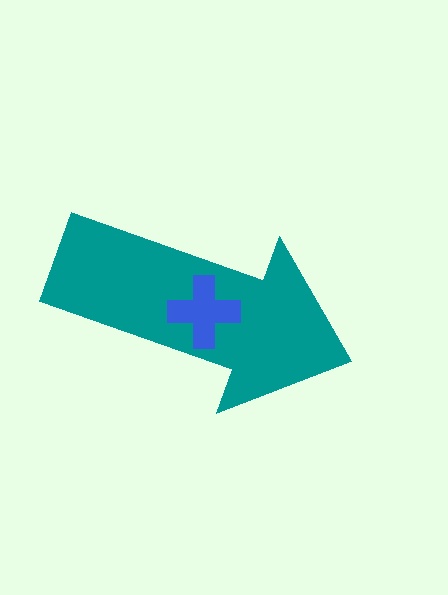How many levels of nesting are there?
2.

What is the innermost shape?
The blue cross.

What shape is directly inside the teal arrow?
The blue cross.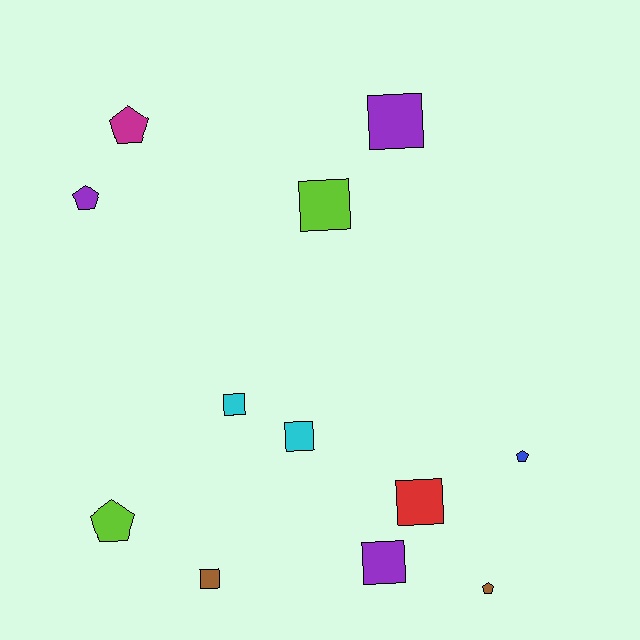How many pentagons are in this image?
There are 5 pentagons.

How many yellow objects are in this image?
There are no yellow objects.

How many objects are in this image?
There are 12 objects.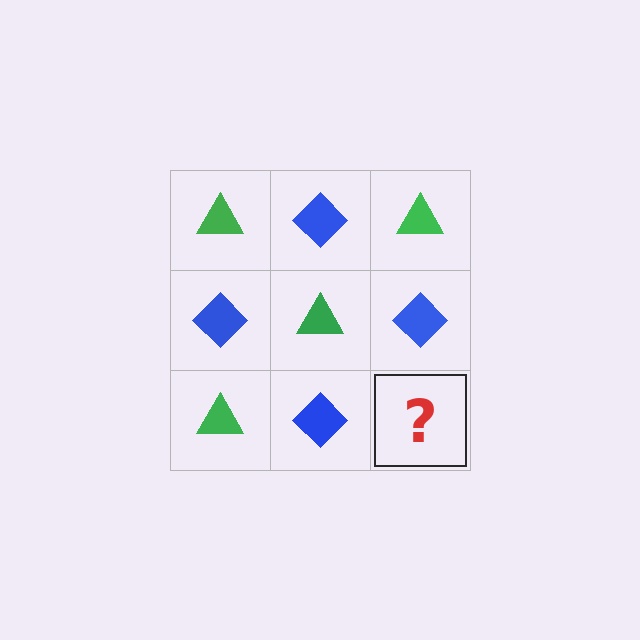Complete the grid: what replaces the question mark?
The question mark should be replaced with a green triangle.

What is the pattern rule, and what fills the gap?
The rule is that it alternates green triangle and blue diamond in a checkerboard pattern. The gap should be filled with a green triangle.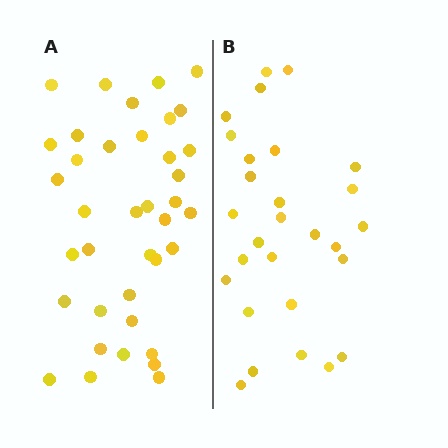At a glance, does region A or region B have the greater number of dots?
Region A (the left region) has more dots.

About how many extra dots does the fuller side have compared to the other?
Region A has roughly 10 or so more dots than region B.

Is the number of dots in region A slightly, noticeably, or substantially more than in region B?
Region A has noticeably more, but not dramatically so. The ratio is roughly 1.4 to 1.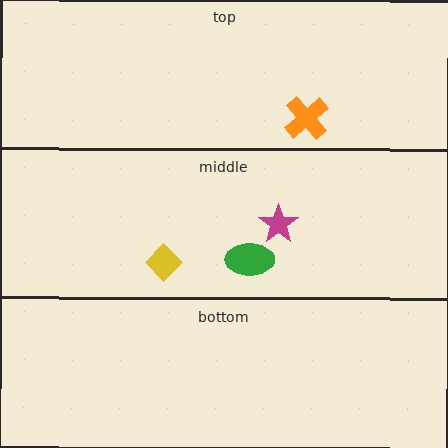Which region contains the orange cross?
The top region.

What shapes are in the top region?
The orange cross.